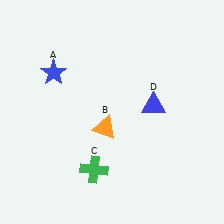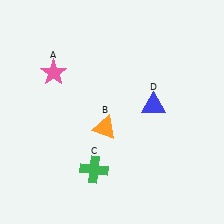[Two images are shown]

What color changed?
The star (A) changed from blue in Image 1 to pink in Image 2.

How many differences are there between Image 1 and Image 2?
There is 1 difference between the two images.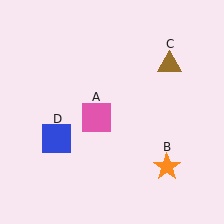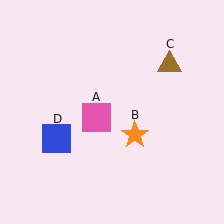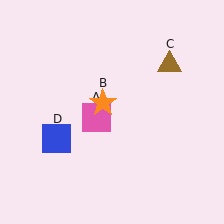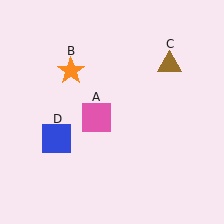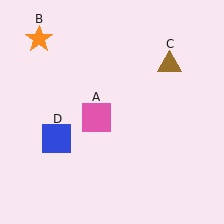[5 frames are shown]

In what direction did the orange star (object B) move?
The orange star (object B) moved up and to the left.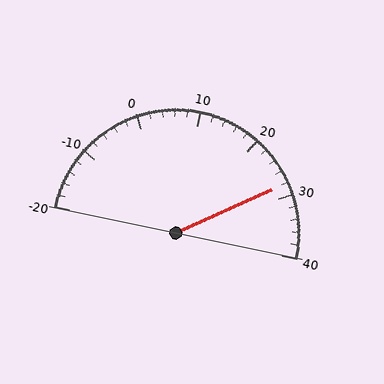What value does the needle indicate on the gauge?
The needle indicates approximately 28.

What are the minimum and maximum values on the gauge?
The gauge ranges from -20 to 40.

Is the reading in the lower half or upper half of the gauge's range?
The reading is in the upper half of the range (-20 to 40).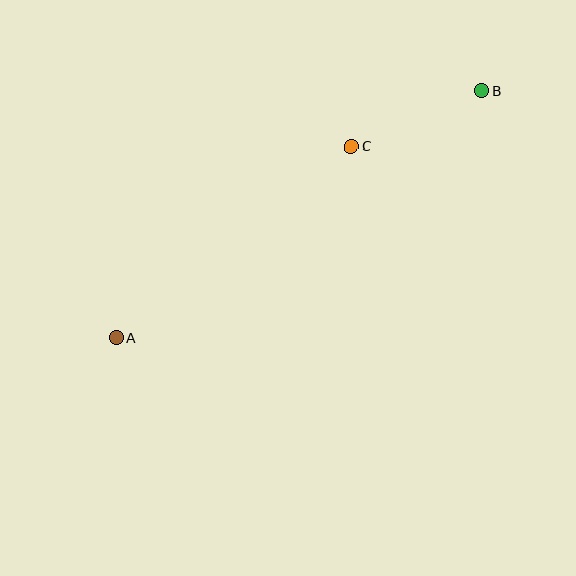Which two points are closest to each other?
Points B and C are closest to each other.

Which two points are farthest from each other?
Points A and B are farthest from each other.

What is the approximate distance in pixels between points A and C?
The distance between A and C is approximately 303 pixels.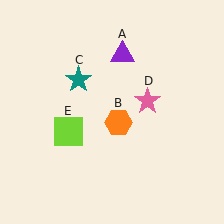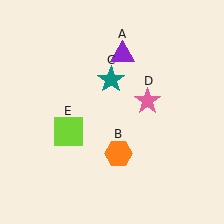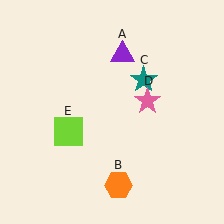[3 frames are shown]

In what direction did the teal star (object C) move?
The teal star (object C) moved right.